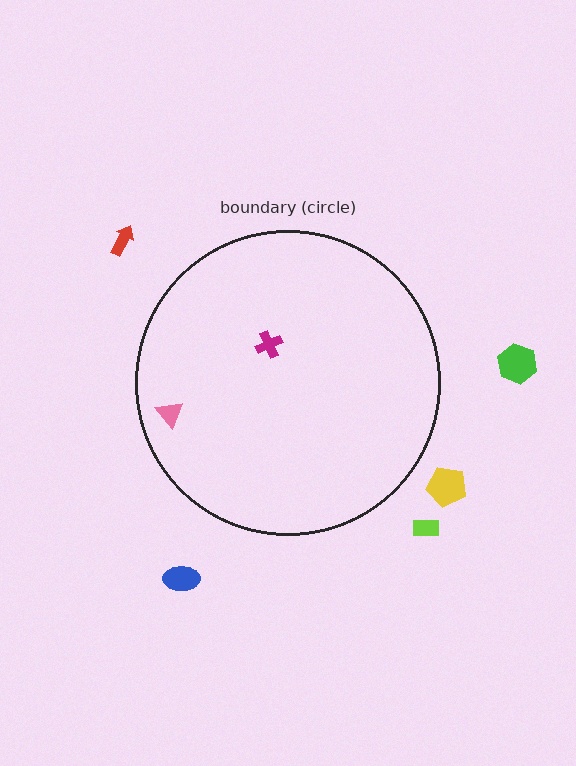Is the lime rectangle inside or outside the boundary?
Outside.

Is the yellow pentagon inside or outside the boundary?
Outside.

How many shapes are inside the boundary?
2 inside, 5 outside.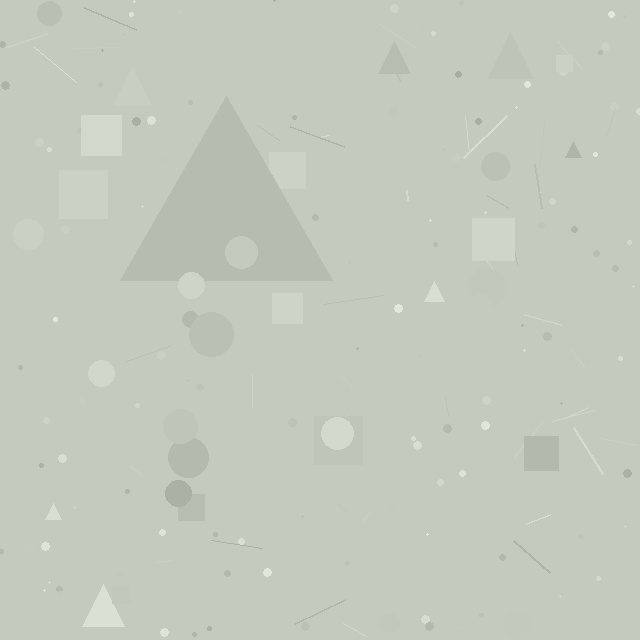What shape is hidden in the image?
A triangle is hidden in the image.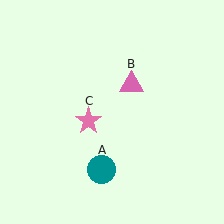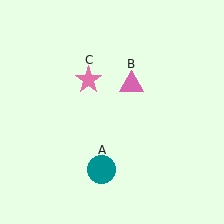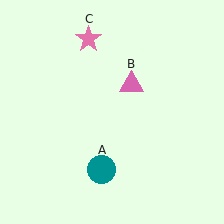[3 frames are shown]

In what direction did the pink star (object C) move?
The pink star (object C) moved up.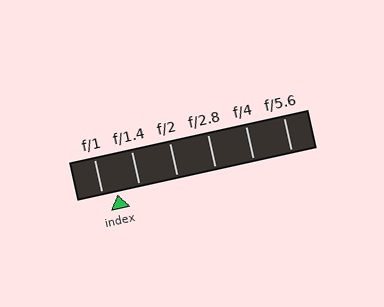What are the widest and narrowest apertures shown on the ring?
The widest aperture shown is f/1 and the narrowest is f/5.6.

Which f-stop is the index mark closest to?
The index mark is closest to f/1.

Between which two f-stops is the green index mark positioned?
The index mark is between f/1 and f/1.4.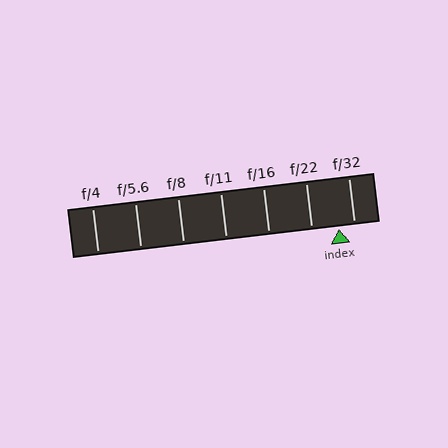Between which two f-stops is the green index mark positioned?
The index mark is between f/22 and f/32.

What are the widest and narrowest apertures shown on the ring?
The widest aperture shown is f/4 and the narrowest is f/32.